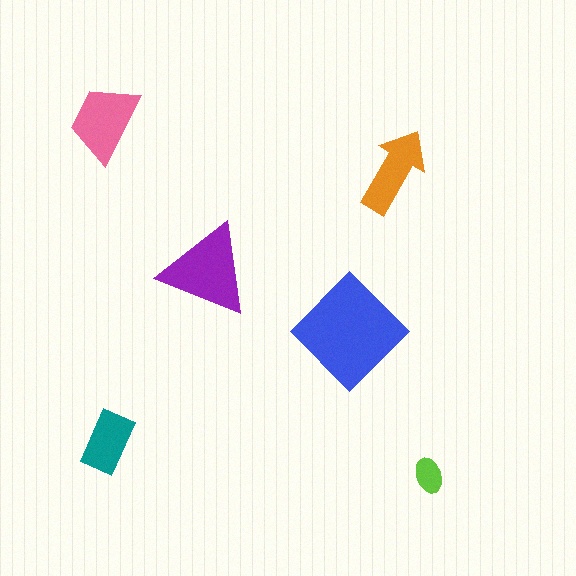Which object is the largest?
The blue diamond.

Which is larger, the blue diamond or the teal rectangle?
The blue diamond.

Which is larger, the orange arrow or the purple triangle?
The purple triangle.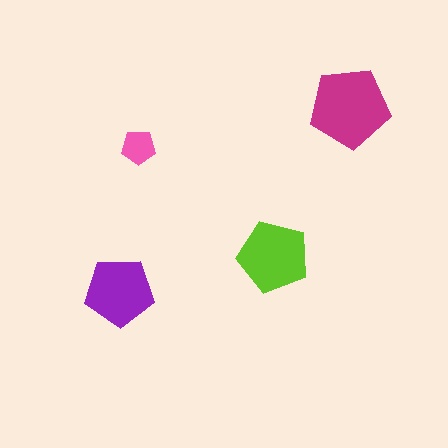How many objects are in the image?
There are 4 objects in the image.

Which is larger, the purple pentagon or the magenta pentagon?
The magenta one.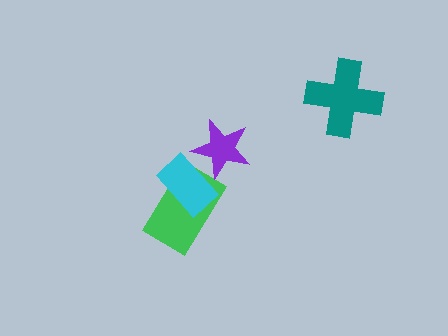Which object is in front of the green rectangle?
The cyan rectangle is in front of the green rectangle.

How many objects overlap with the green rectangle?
1 object overlaps with the green rectangle.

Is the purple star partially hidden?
No, no other shape covers it.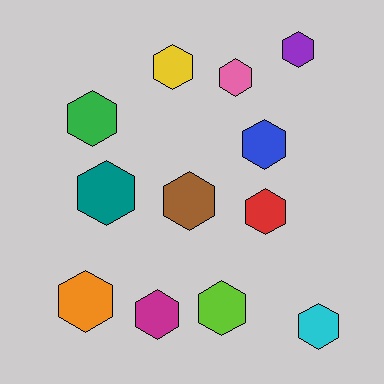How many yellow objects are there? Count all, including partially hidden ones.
There is 1 yellow object.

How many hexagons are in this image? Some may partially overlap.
There are 12 hexagons.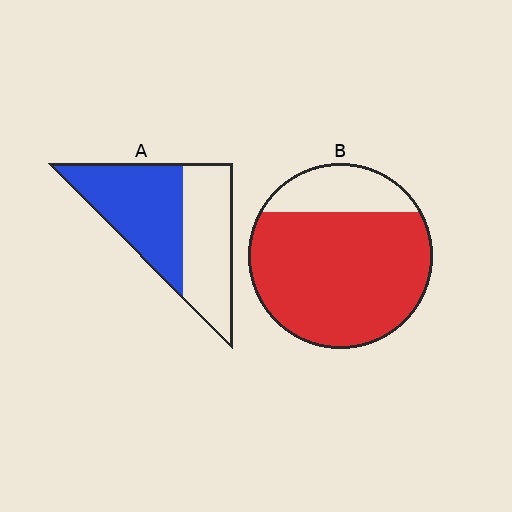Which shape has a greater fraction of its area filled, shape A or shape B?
Shape B.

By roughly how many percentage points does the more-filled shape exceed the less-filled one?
By roughly 25 percentage points (B over A).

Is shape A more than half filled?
Roughly half.